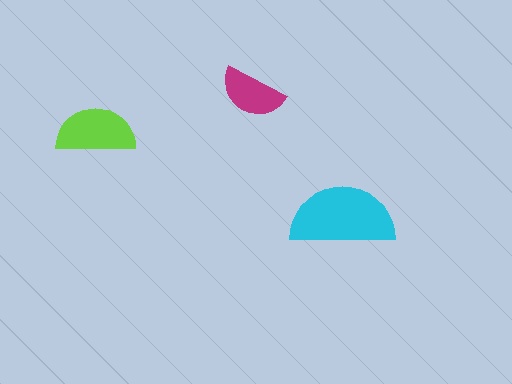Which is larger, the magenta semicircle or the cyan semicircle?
The cyan one.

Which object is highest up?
The magenta semicircle is topmost.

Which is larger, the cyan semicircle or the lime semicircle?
The cyan one.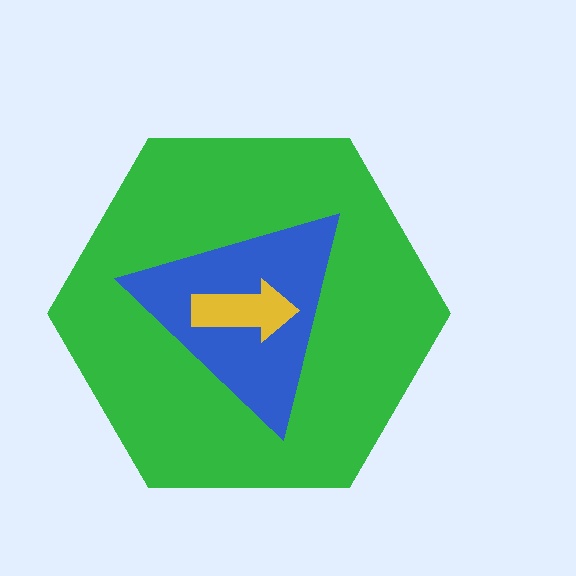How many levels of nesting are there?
3.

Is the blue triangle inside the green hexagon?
Yes.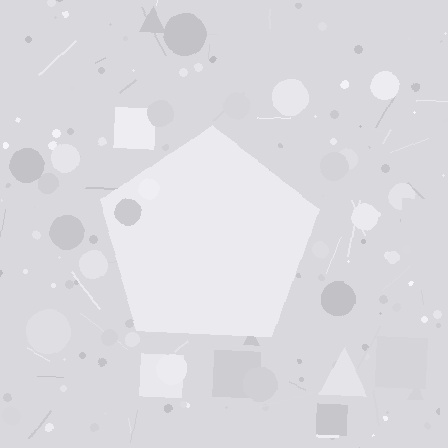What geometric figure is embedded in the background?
A pentagon is embedded in the background.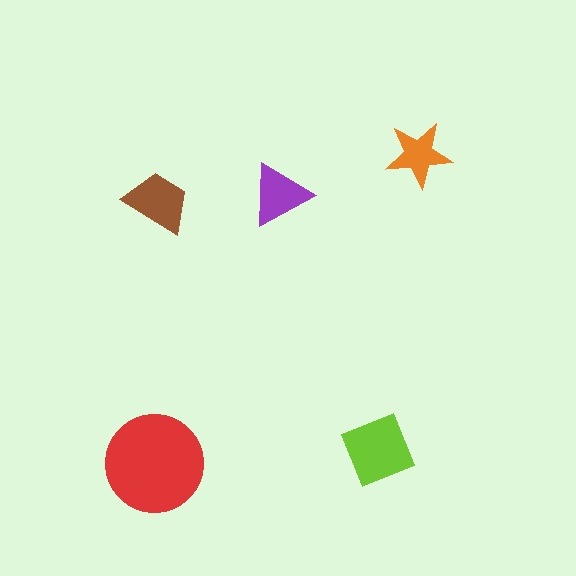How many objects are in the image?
There are 5 objects in the image.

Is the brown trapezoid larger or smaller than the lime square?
Smaller.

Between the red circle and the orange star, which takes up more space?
The red circle.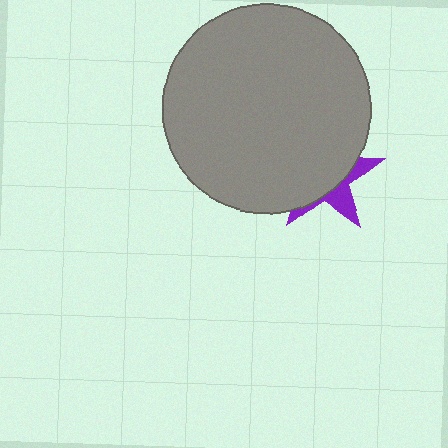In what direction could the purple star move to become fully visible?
The purple star could move toward the lower-right. That would shift it out from behind the gray circle entirely.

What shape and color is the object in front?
The object in front is a gray circle.